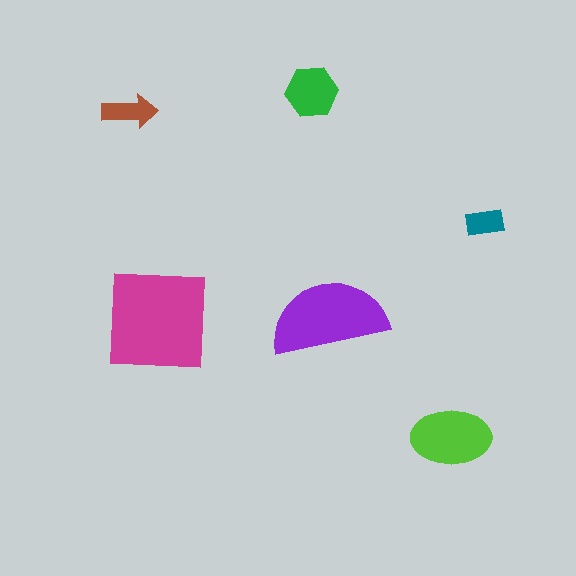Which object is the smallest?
The teal rectangle.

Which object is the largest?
The magenta square.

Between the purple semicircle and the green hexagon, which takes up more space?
The purple semicircle.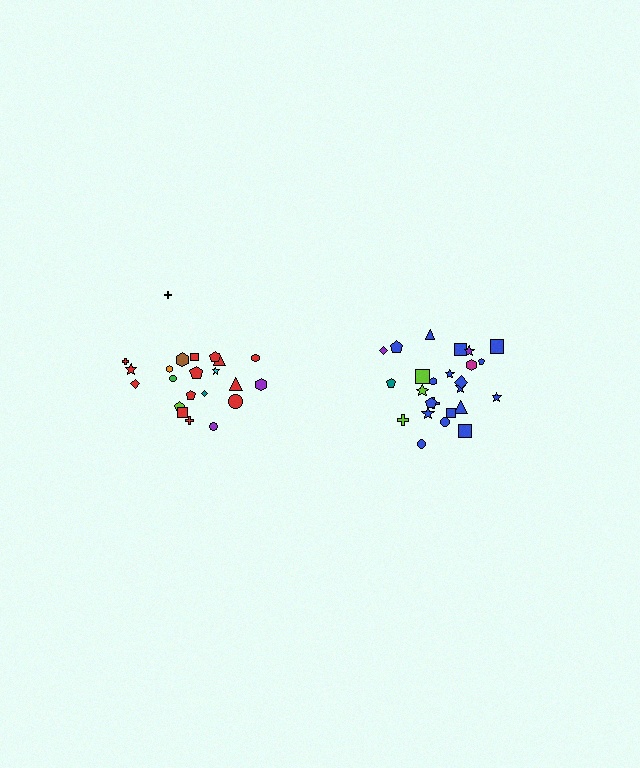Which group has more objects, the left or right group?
The right group.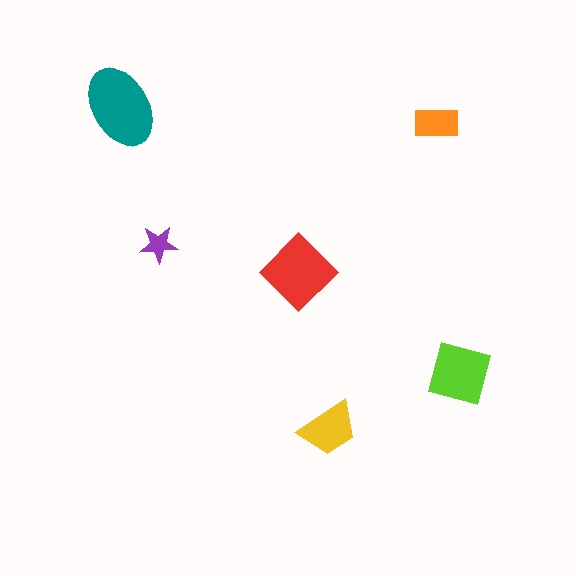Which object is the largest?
The teal ellipse.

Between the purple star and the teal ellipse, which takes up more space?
The teal ellipse.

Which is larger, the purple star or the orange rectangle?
The orange rectangle.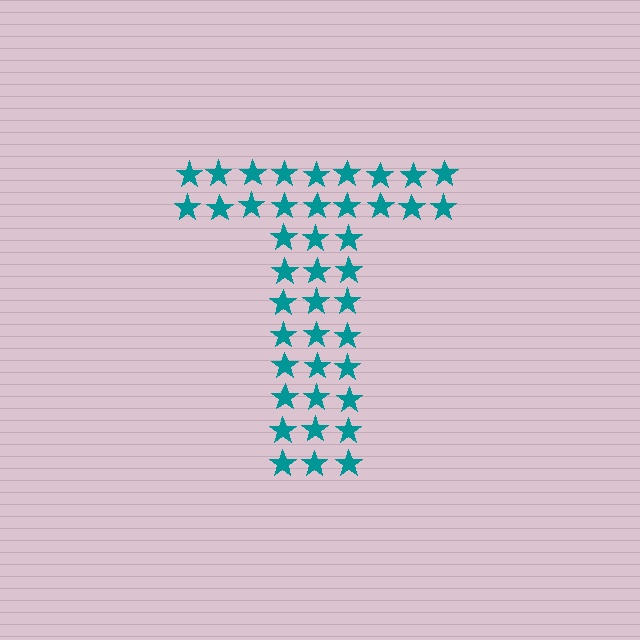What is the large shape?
The large shape is the letter T.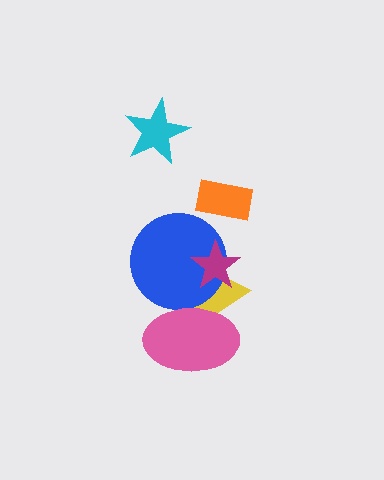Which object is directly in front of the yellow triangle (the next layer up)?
The blue circle is directly in front of the yellow triangle.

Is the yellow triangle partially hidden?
Yes, it is partially covered by another shape.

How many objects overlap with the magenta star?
2 objects overlap with the magenta star.